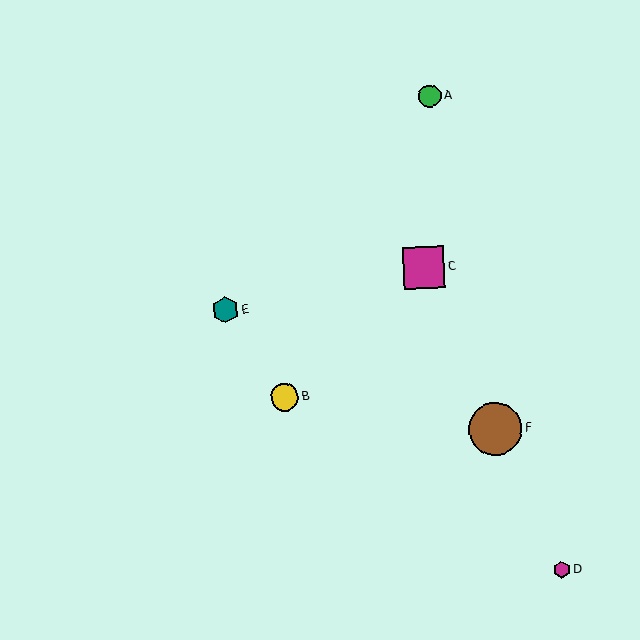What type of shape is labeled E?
Shape E is a teal hexagon.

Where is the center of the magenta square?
The center of the magenta square is at (424, 268).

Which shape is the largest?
The brown circle (labeled F) is the largest.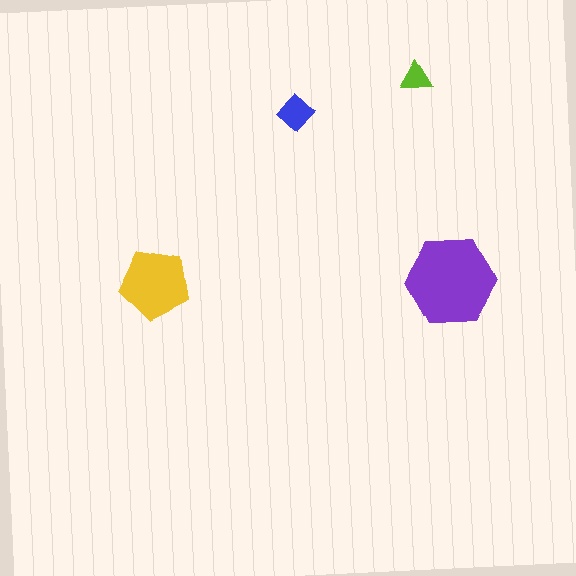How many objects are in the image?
There are 4 objects in the image.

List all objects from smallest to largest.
The lime triangle, the blue diamond, the yellow pentagon, the purple hexagon.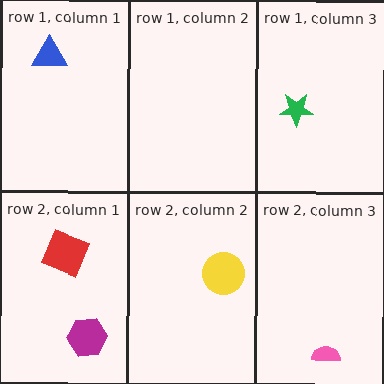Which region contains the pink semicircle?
The row 2, column 3 region.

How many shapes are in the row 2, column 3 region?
1.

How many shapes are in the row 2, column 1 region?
2.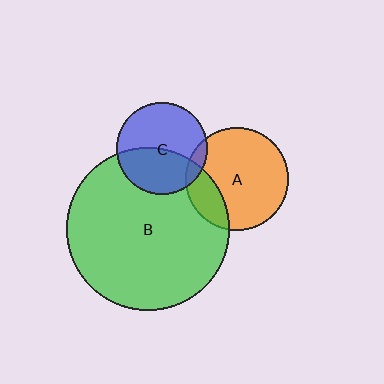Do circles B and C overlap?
Yes.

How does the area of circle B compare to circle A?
Approximately 2.5 times.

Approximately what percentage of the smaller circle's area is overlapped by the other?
Approximately 45%.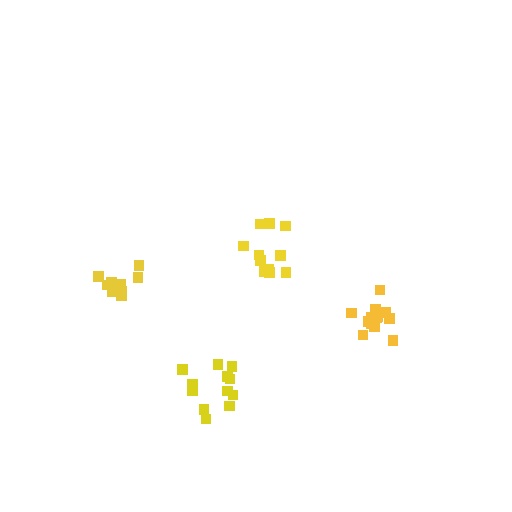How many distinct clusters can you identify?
There are 4 distinct clusters.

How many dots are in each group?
Group 1: 12 dots, Group 2: 13 dots, Group 3: 11 dots, Group 4: 9 dots (45 total).